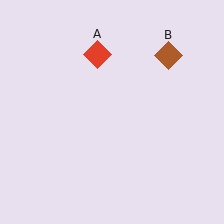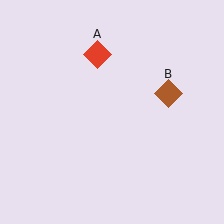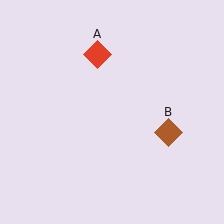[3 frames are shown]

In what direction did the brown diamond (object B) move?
The brown diamond (object B) moved down.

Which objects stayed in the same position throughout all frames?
Red diamond (object A) remained stationary.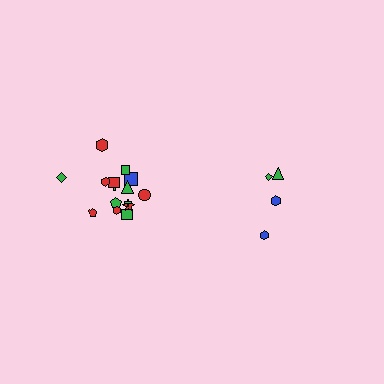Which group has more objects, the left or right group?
The left group.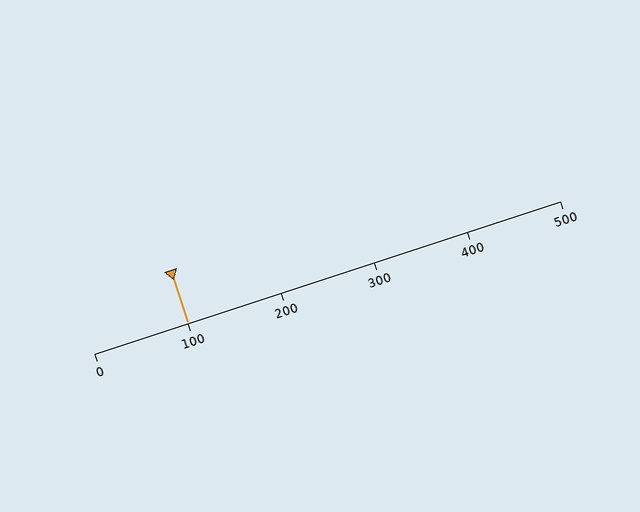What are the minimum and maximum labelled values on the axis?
The axis runs from 0 to 500.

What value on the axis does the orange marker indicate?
The marker indicates approximately 100.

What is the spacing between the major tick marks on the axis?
The major ticks are spaced 100 apart.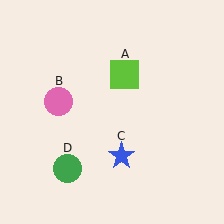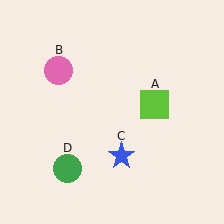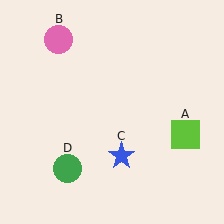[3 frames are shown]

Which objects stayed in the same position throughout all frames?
Blue star (object C) and green circle (object D) remained stationary.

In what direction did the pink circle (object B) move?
The pink circle (object B) moved up.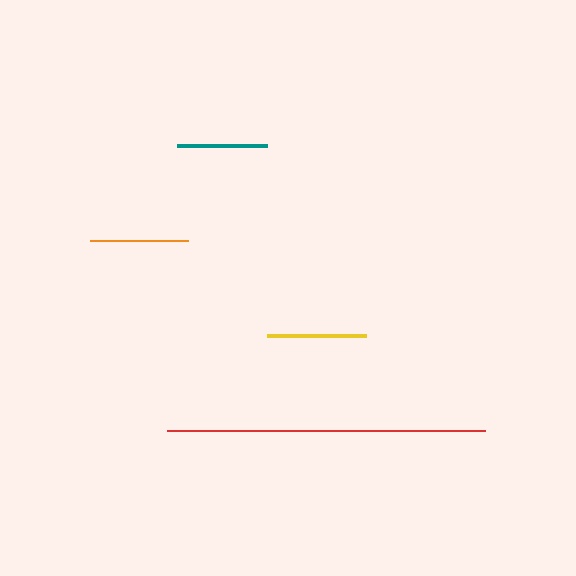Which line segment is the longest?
The red line is the longest at approximately 318 pixels.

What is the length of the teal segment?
The teal segment is approximately 90 pixels long.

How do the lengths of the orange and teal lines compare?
The orange and teal lines are approximately the same length.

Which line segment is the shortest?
The teal line is the shortest at approximately 90 pixels.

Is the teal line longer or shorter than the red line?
The red line is longer than the teal line.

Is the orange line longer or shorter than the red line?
The red line is longer than the orange line.